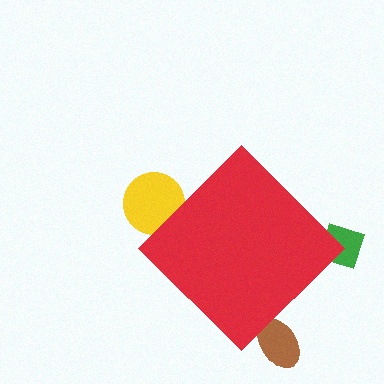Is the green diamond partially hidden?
Yes, the green diamond is partially hidden behind the red diamond.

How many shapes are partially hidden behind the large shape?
3 shapes are partially hidden.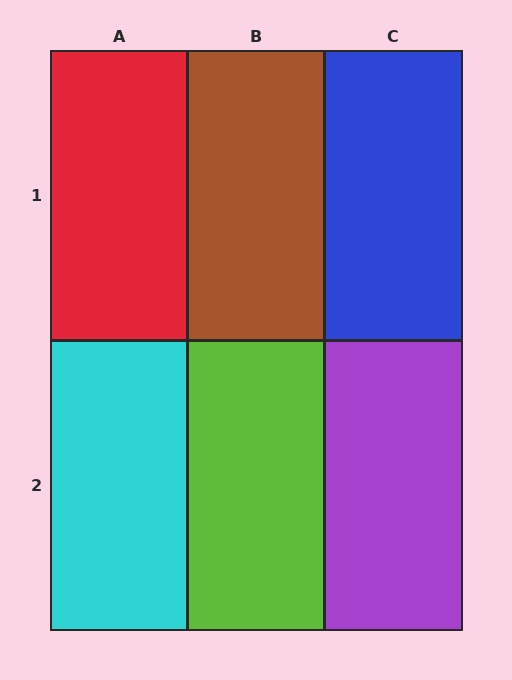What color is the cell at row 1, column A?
Red.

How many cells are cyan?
1 cell is cyan.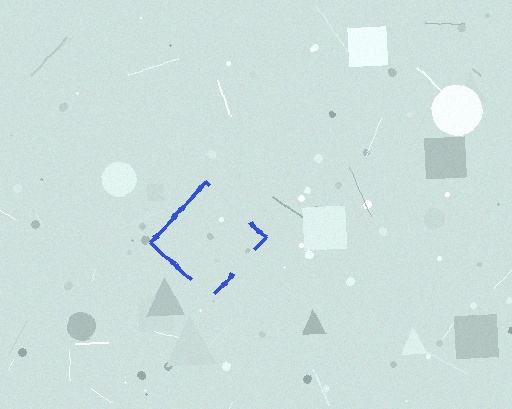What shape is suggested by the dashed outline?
The dashed outline suggests a diamond.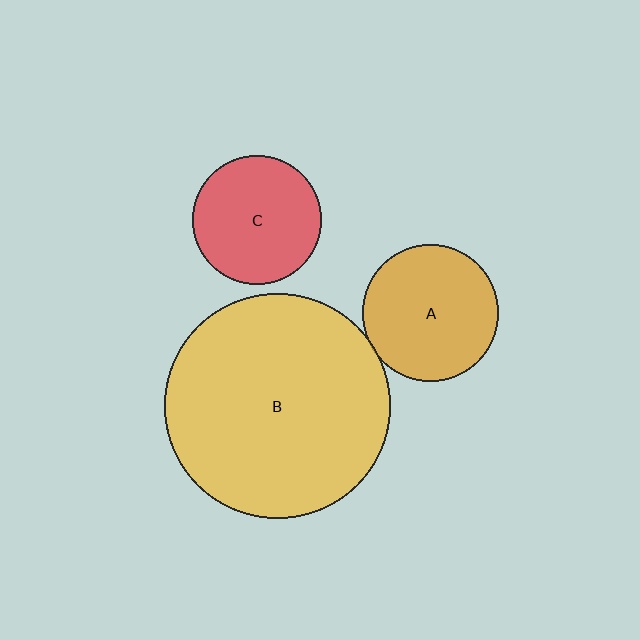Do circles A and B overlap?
Yes.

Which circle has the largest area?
Circle B (yellow).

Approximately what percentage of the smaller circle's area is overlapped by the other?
Approximately 5%.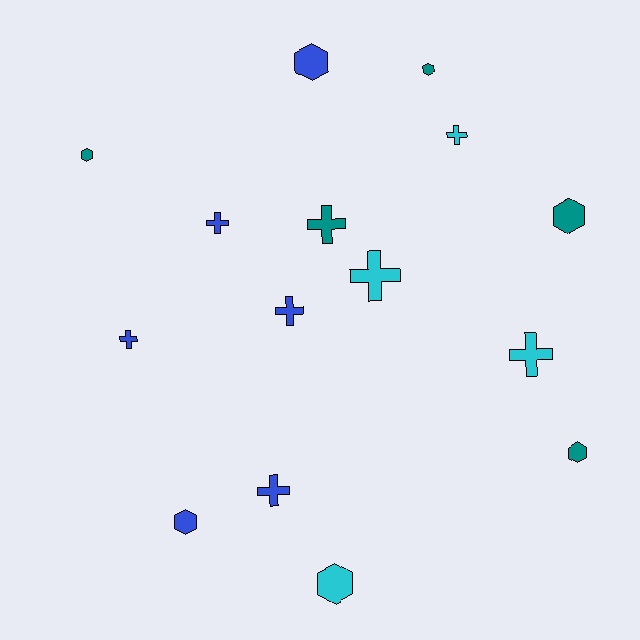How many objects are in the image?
There are 15 objects.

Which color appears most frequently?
Blue, with 6 objects.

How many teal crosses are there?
There is 1 teal cross.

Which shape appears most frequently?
Cross, with 8 objects.